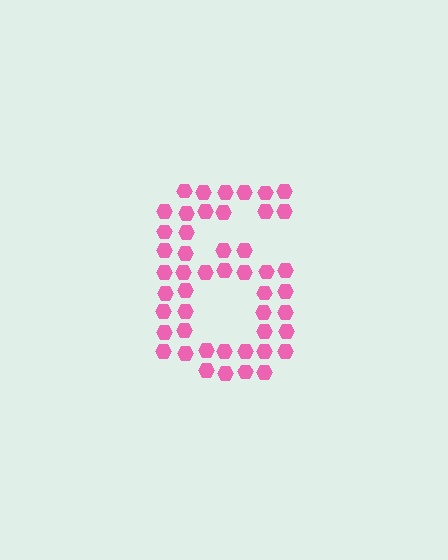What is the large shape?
The large shape is the digit 6.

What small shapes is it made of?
It is made of small hexagons.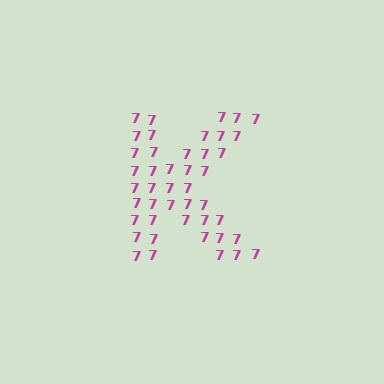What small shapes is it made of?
It is made of small digit 7's.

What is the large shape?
The large shape is the letter K.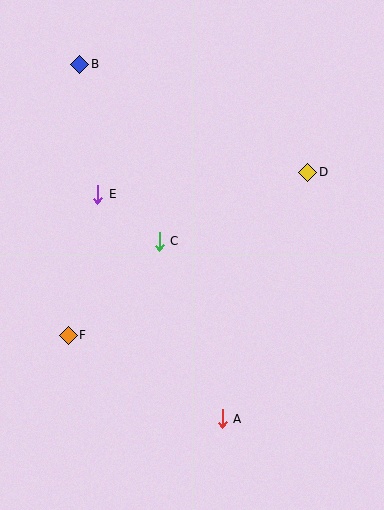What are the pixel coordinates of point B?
Point B is at (80, 64).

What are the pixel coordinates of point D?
Point D is at (308, 172).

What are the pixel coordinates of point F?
Point F is at (68, 335).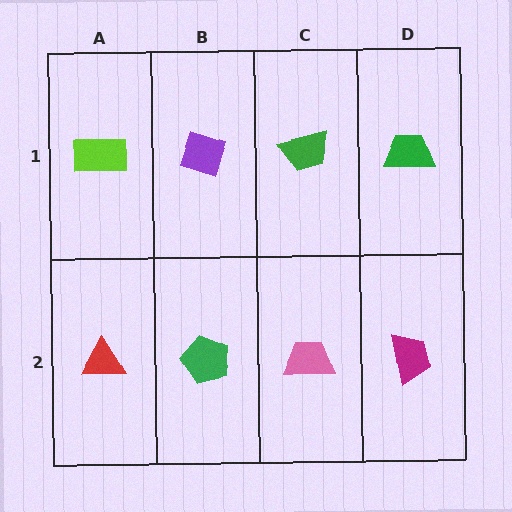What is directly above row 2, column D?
A green trapezoid.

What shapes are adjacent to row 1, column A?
A red triangle (row 2, column A), a purple diamond (row 1, column B).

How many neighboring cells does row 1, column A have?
2.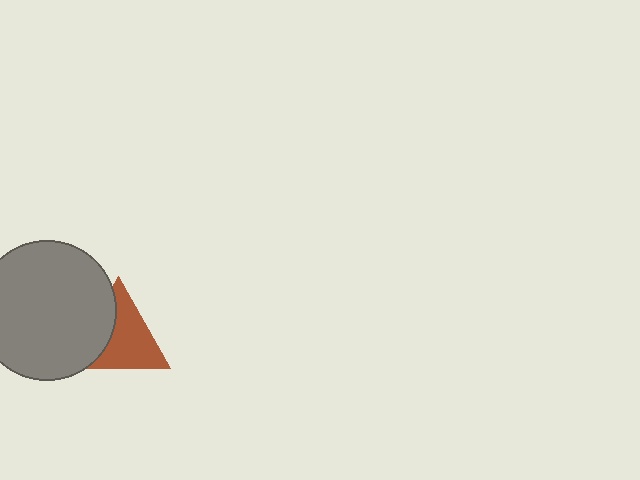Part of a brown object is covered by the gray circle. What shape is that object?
It is a triangle.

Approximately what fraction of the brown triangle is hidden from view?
Roughly 36% of the brown triangle is hidden behind the gray circle.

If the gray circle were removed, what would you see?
You would see the complete brown triangle.